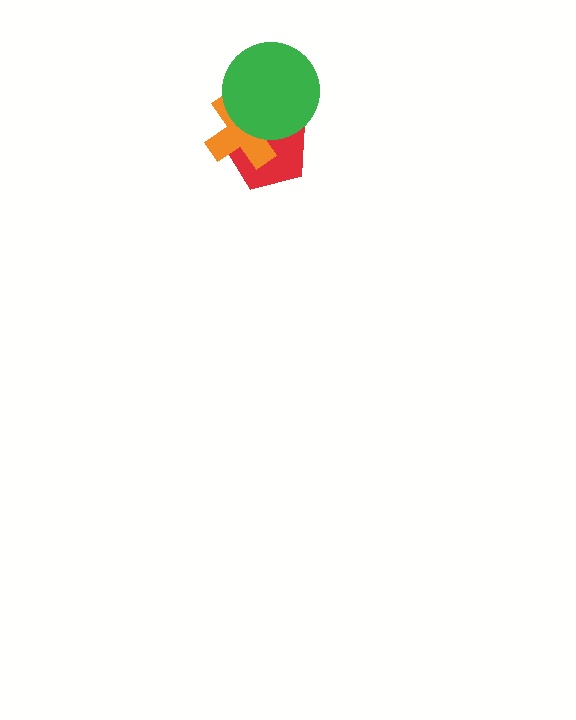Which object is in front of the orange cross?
The green circle is in front of the orange cross.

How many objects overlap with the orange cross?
2 objects overlap with the orange cross.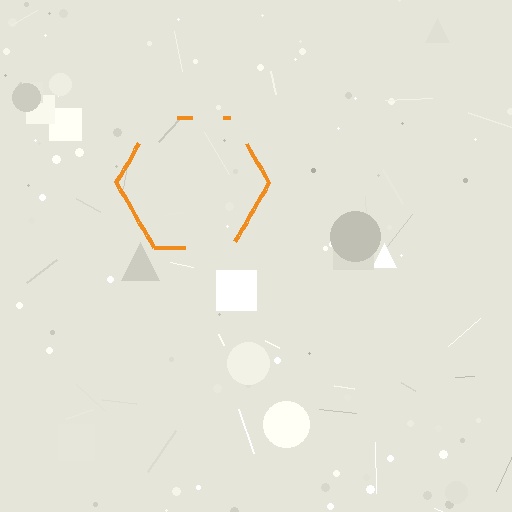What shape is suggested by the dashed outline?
The dashed outline suggests a hexagon.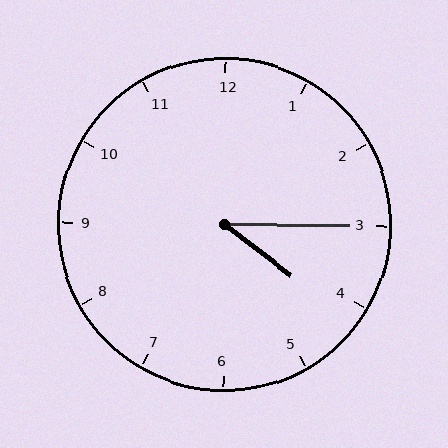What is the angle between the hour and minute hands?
Approximately 38 degrees.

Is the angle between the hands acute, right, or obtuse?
It is acute.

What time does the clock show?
4:15.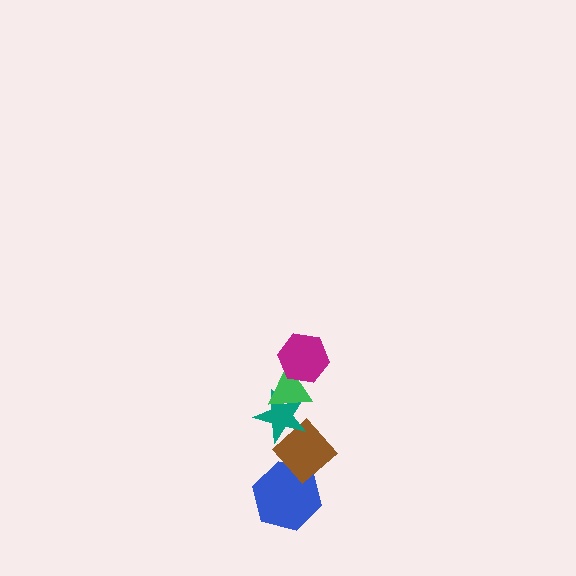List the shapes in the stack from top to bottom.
From top to bottom: the magenta hexagon, the green triangle, the teal star, the brown diamond, the blue hexagon.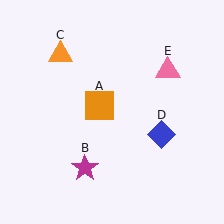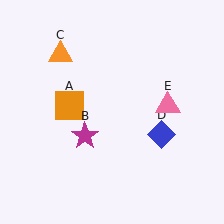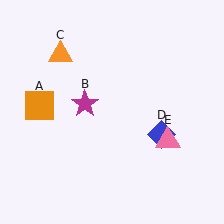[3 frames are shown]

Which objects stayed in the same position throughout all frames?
Orange triangle (object C) and blue diamond (object D) remained stationary.